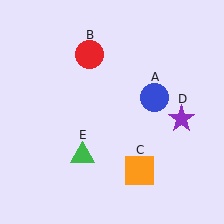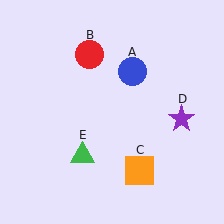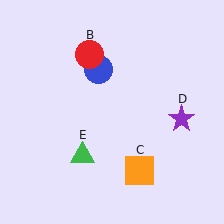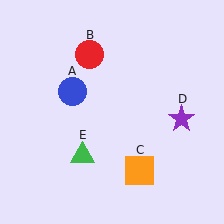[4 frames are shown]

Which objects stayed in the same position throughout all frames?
Red circle (object B) and orange square (object C) and purple star (object D) and green triangle (object E) remained stationary.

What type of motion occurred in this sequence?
The blue circle (object A) rotated counterclockwise around the center of the scene.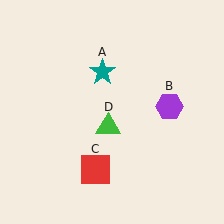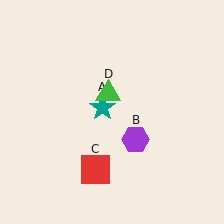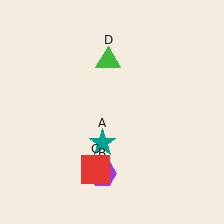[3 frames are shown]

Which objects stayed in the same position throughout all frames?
Red square (object C) remained stationary.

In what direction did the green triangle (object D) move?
The green triangle (object D) moved up.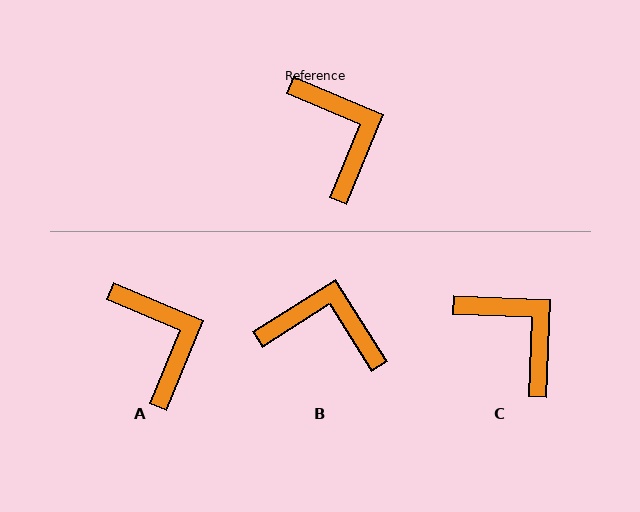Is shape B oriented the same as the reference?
No, it is off by about 55 degrees.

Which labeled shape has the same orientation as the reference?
A.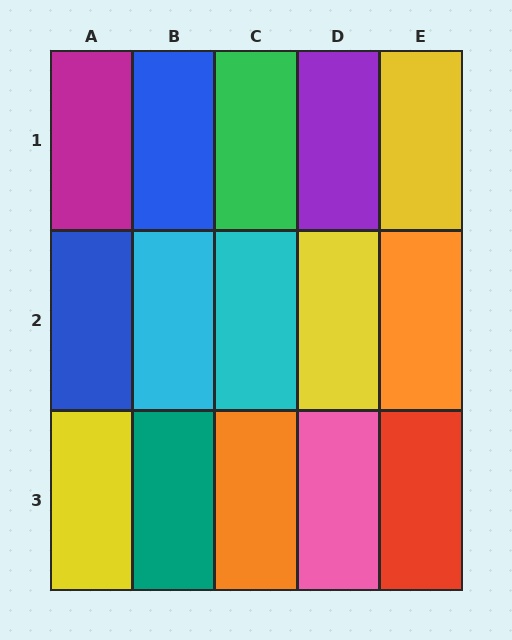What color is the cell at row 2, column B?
Cyan.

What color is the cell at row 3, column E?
Red.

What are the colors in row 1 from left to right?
Magenta, blue, green, purple, yellow.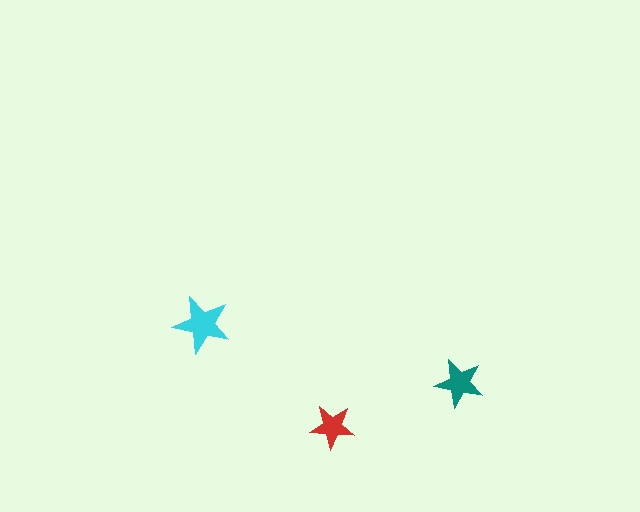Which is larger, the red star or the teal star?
The teal one.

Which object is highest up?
The cyan star is topmost.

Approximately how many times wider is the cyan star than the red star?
About 1.5 times wider.